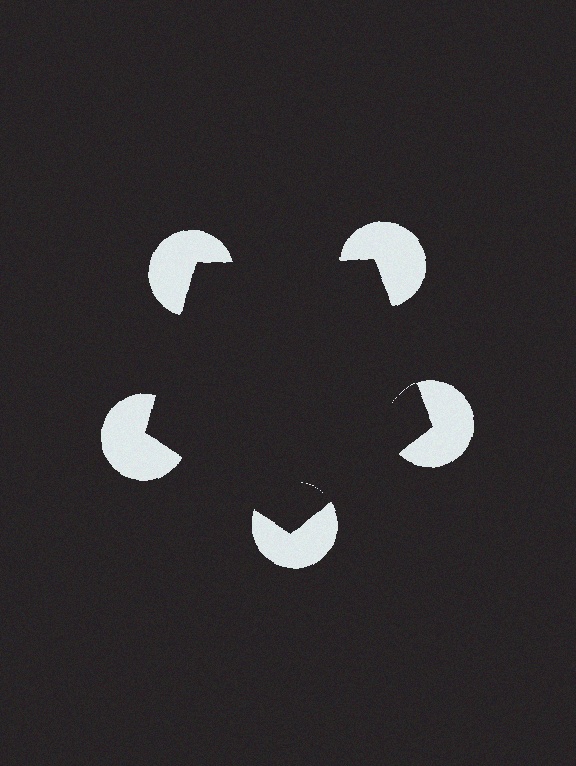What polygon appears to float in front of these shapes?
An illusory pentagon — its edges are inferred from the aligned wedge cuts in the pac-man discs, not physically drawn.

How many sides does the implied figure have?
5 sides.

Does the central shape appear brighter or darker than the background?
It typically appears slightly darker than the background, even though no actual brightness change is drawn.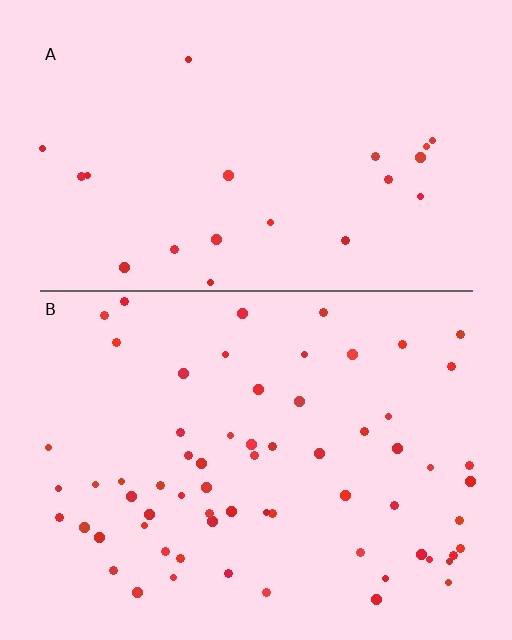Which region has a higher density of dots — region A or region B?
B (the bottom).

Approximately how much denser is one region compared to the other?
Approximately 3.1× — region B over region A.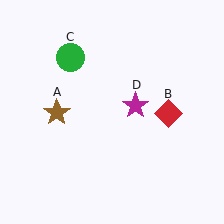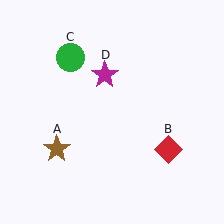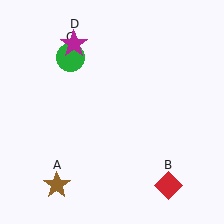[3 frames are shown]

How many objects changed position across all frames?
3 objects changed position: brown star (object A), red diamond (object B), magenta star (object D).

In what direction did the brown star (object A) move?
The brown star (object A) moved down.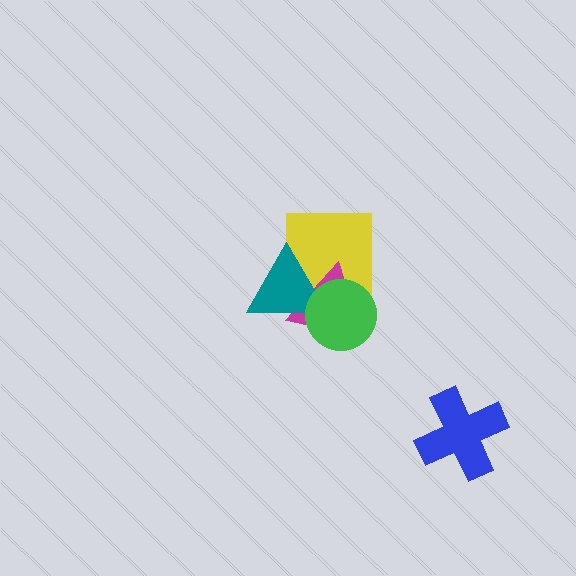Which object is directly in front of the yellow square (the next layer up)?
The magenta triangle is directly in front of the yellow square.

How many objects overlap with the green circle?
3 objects overlap with the green circle.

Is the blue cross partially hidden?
No, no other shape covers it.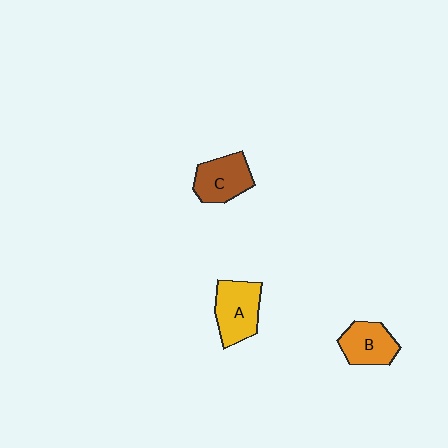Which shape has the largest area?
Shape A (yellow).